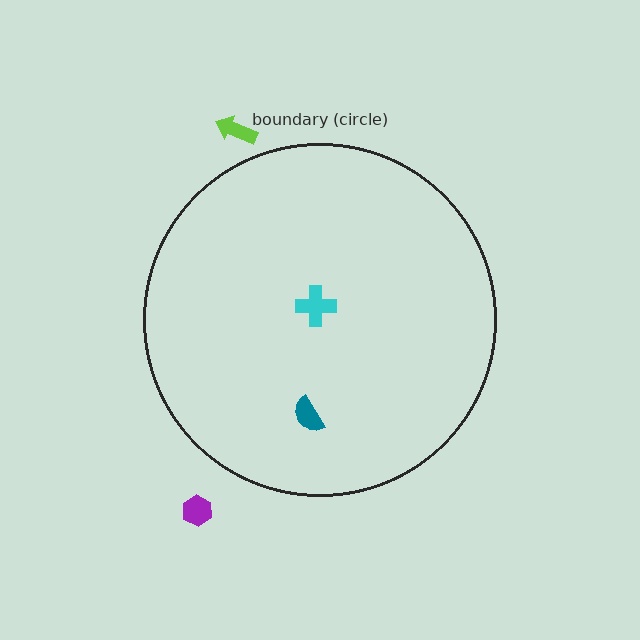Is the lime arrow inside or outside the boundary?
Outside.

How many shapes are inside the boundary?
2 inside, 2 outside.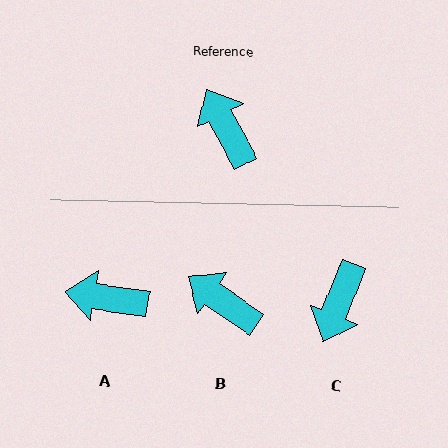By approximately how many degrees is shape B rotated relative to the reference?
Approximately 28 degrees counter-clockwise.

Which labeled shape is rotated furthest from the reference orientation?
C, about 131 degrees away.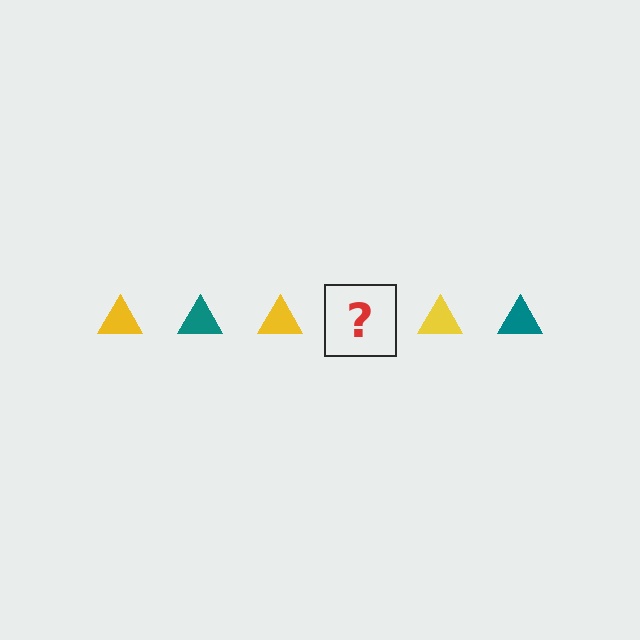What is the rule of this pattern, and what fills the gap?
The rule is that the pattern cycles through yellow, teal triangles. The gap should be filled with a teal triangle.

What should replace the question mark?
The question mark should be replaced with a teal triangle.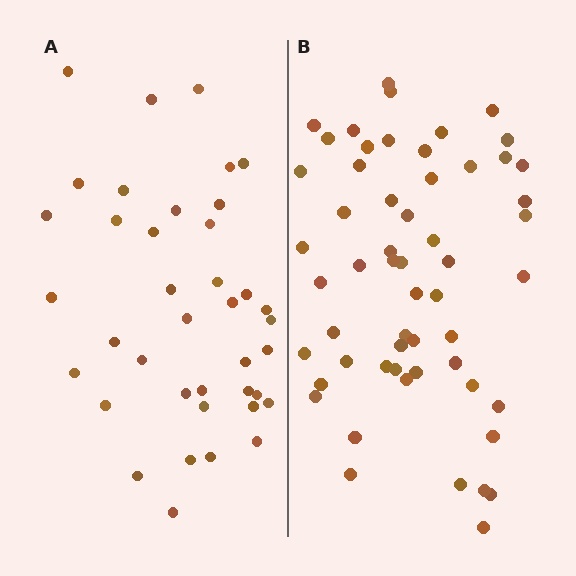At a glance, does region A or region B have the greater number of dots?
Region B (the right region) has more dots.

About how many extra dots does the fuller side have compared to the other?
Region B has approximately 15 more dots than region A.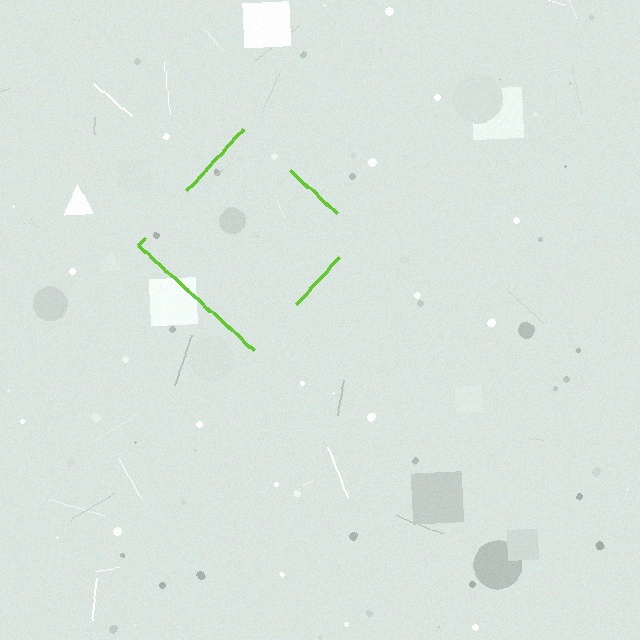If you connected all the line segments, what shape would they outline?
They would outline a diamond.